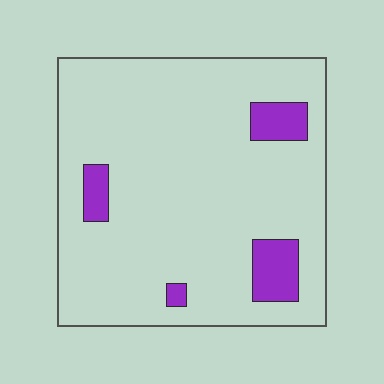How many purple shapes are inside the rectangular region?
4.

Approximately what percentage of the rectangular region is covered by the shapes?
Approximately 10%.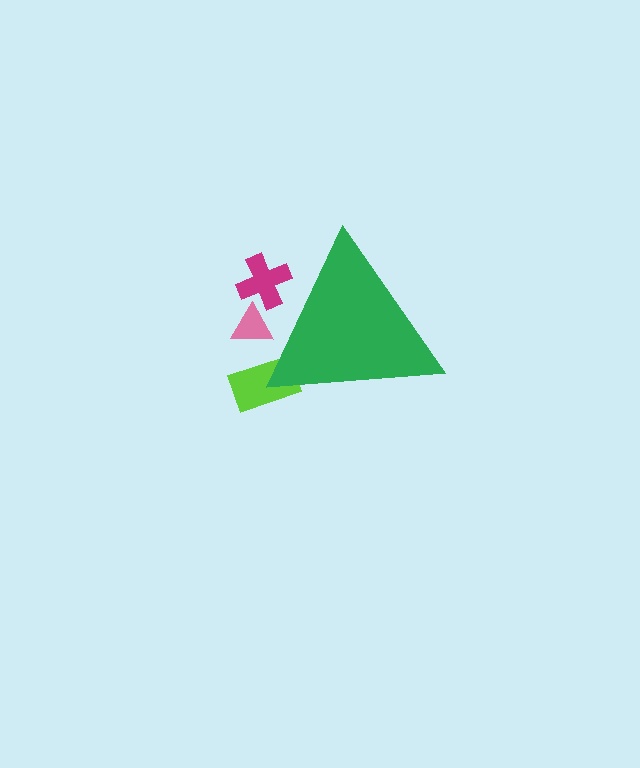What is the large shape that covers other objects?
A green triangle.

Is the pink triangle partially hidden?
Yes, the pink triangle is partially hidden behind the green triangle.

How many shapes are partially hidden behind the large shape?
3 shapes are partially hidden.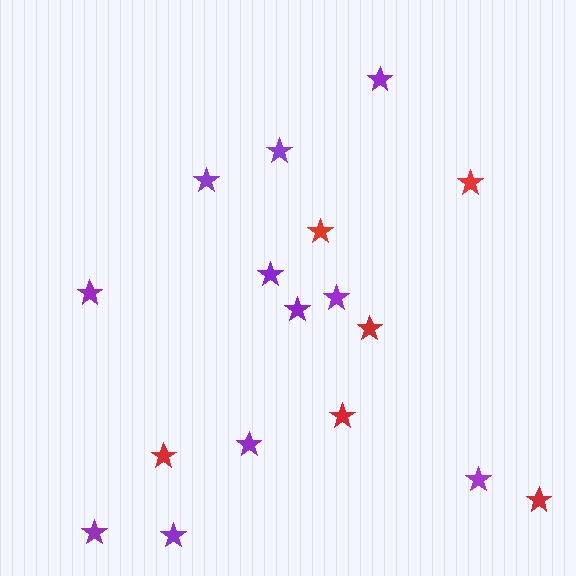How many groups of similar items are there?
There are 2 groups: one group of purple stars (11) and one group of red stars (6).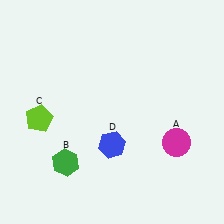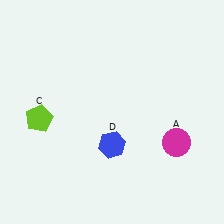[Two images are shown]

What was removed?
The green hexagon (B) was removed in Image 2.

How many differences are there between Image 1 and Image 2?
There is 1 difference between the two images.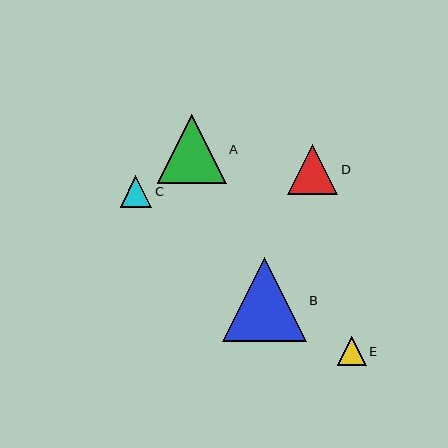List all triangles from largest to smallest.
From largest to smallest: B, A, D, C, E.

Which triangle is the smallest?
Triangle E is the smallest with a size of approximately 29 pixels.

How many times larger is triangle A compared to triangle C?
Triangle A is approximately 2.2 times the size of triangle C.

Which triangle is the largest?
Triangle B is the largest with a size of approximately 84 pixels.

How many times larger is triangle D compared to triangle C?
Triangle D is approximately 1.6 times the size of triangle C.